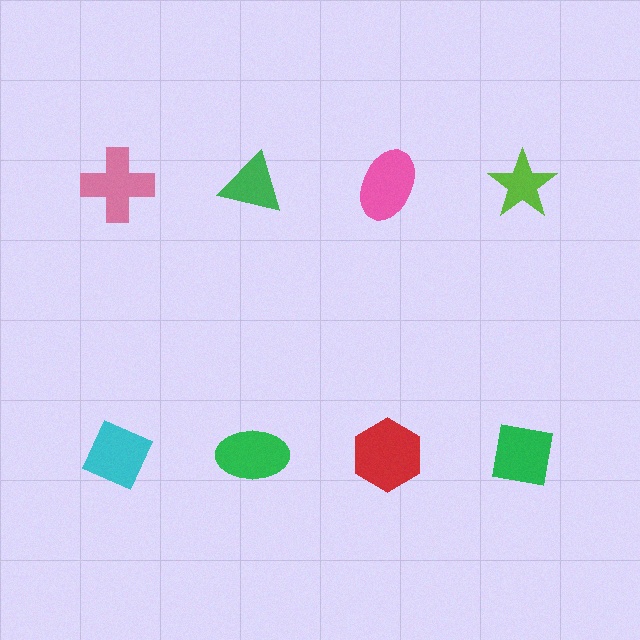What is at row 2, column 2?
A green ellipse.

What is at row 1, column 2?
A green triangle.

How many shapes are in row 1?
4 shapes.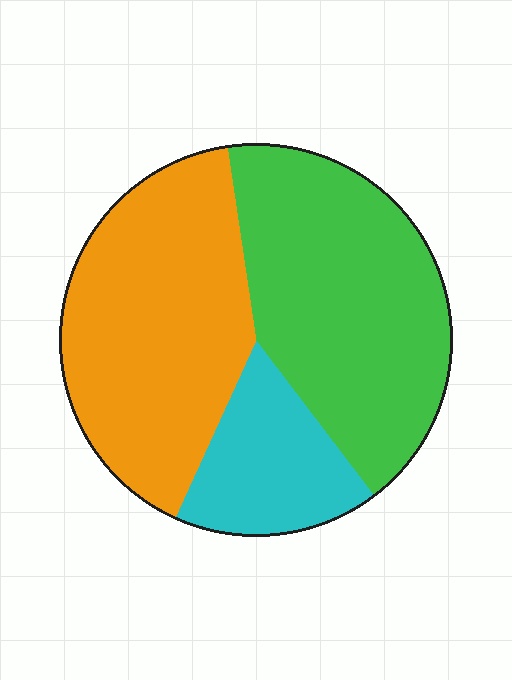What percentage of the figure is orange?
Orange takes up about two fifths (2/5) of the figure.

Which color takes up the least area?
Cyan, at roughly 15%.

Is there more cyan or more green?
Green.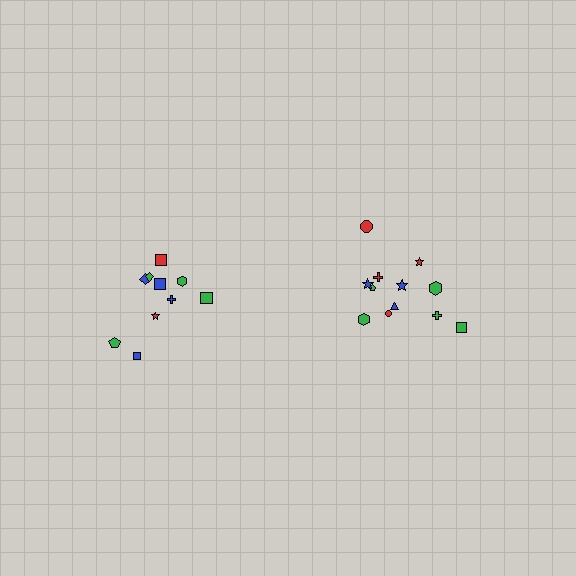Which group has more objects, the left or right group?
The right group.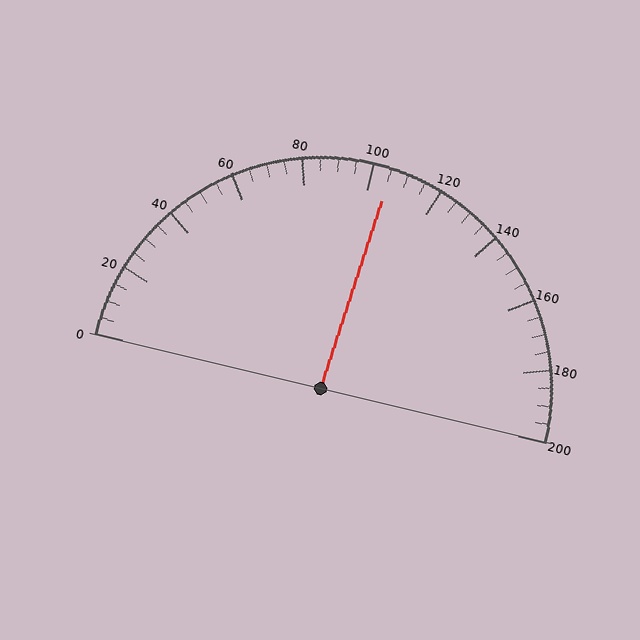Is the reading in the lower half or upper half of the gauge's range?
The reading is in the upper half of the range (0 to 200).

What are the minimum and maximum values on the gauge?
The gauge ranges from 0 to 200.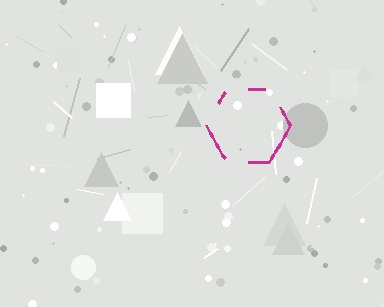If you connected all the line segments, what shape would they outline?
They would outline a hexagon.